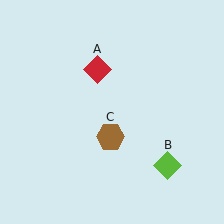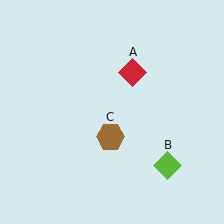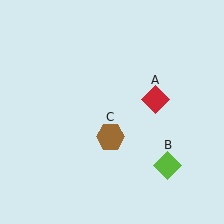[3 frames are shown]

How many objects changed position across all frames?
1 object changed position: red diamond (object A).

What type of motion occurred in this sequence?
The red diamond (object A) rotated clockwise around the center of the scene.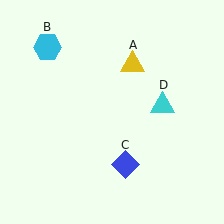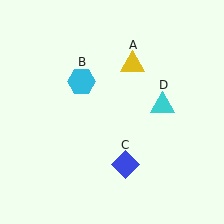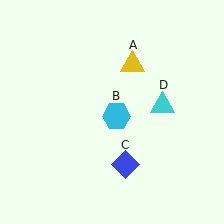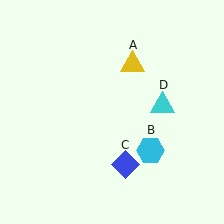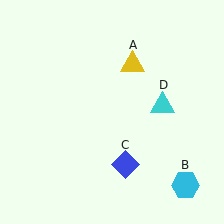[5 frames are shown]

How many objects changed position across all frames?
1 object changed position: cyan hexagon (object B).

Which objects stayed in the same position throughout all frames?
Yellow triangle (object A) and blue diamond (object C) and cyan triangle (object D) remained stationary.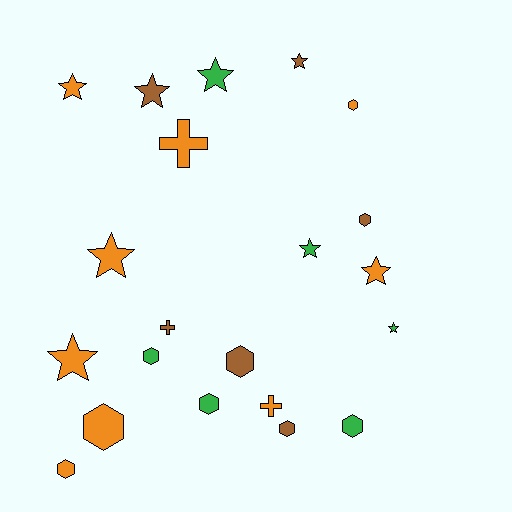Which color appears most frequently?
Orange, with 9 objects.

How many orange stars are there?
There are 4 orange stars.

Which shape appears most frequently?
Hexagon, with 9 objects.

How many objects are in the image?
There are 21 objects.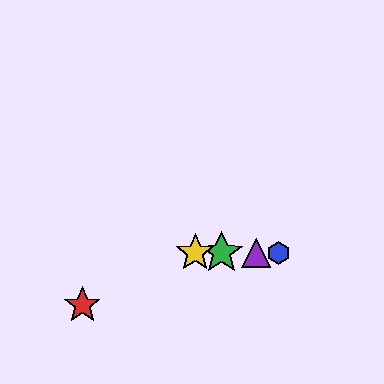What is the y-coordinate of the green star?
The green star is at y≈253.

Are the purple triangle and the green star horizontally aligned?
Yes, both are at y≈253.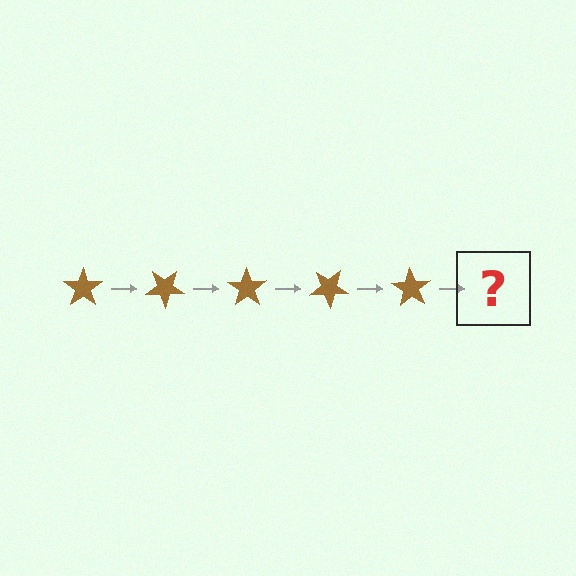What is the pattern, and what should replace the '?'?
The pattern is that the star rotates 35 degrees each step. The '?' should be a brown star rotated 175 degrees.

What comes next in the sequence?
The next element should be a brown star rotated 175 degrees.